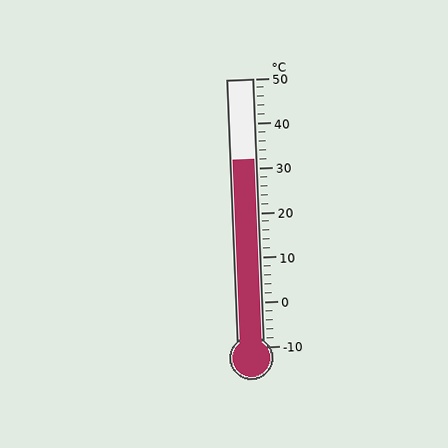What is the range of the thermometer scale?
The thermometer scale ranges from -10°C to 50°C.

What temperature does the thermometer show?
The thermometer shows approximately 32°C.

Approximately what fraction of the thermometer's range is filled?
The thermometer is filled to approximately 70% of its range.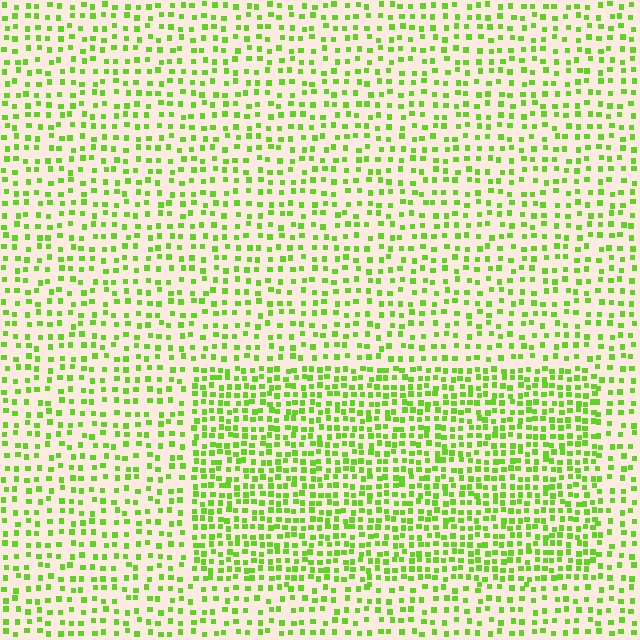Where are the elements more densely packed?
The elements are more densely packed inside the rectangle boundary.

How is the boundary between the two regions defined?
The boundary is defined by a change in element density (approximately 1.8x ratio). All elements are the same color, size, and shape.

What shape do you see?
I see a rectangle.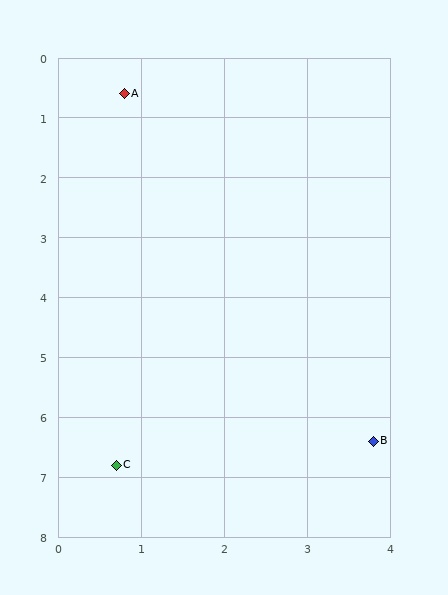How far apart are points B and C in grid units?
Points B and C are about 3.1 grid units apart.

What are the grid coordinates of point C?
Point C is at approximately (0.7, 6.8).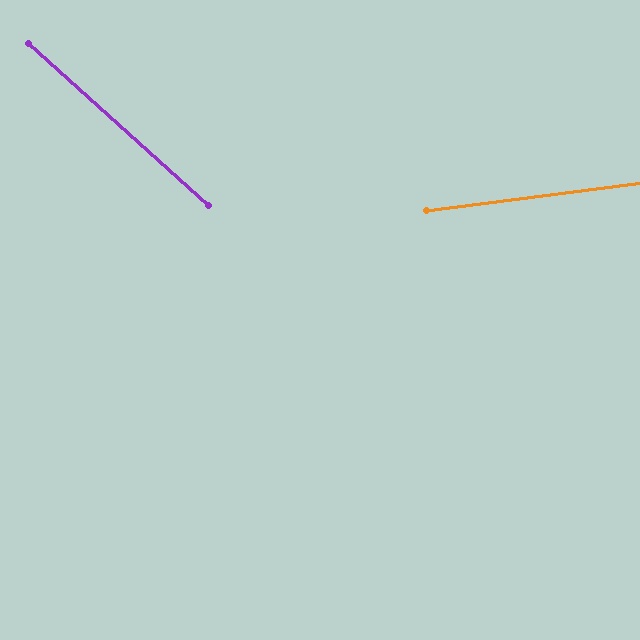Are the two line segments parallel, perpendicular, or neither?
Neither parallel nor perpendicular — they differ by about 49°.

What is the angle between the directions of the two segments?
Approximately 49 degrees.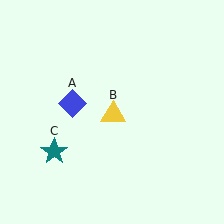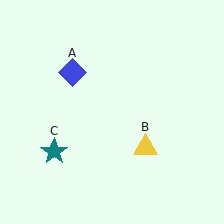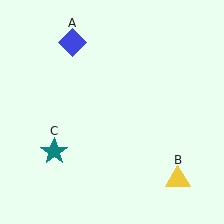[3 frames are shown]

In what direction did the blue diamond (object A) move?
The blue diamond (object A) moved up.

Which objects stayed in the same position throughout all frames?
Teal star (object C) remained stationary.